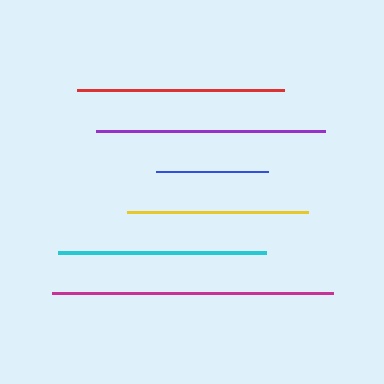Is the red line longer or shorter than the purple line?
The purple line is longer than the red line.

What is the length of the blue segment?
The blue segment is approximately 112 pixels long.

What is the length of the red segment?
The red segment is approximately 208 pixels long.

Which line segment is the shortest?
The blue line is the shortest at approximately 112 pixels.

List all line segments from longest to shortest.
From longest to shortest: magenta, purple, cyan, red, yellow, blue.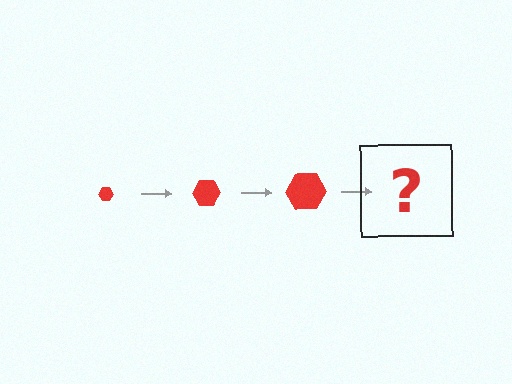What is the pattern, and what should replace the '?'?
The pattern is that the hexagon gets progressively larger each step. The '?' should be a red hexagon, larger than the previous one.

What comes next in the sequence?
The next element should be a red hexagon, larger than the previous one.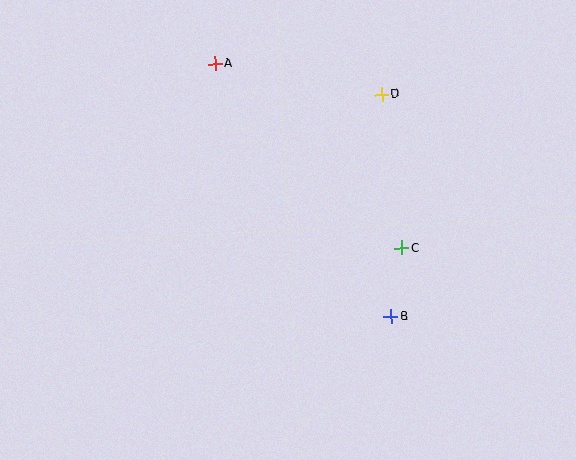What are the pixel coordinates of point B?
Point B is at (391, 317).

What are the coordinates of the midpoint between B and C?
The midpoint between B and C is at (397, 283).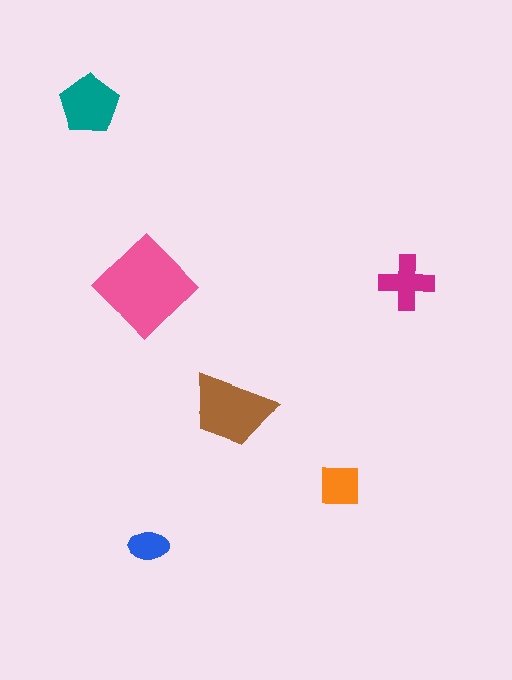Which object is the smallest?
The blue ellipse.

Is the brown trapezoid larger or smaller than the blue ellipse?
Larger.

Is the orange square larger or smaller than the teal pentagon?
Smaller.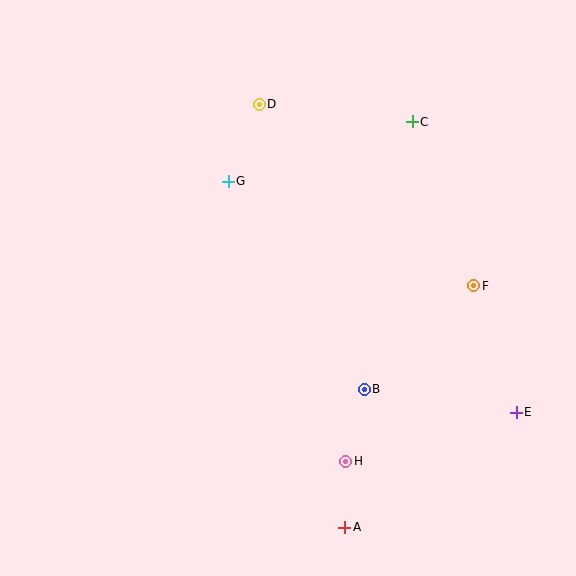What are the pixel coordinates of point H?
Point H is at (346, 461).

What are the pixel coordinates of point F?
Point F is at (474, 286).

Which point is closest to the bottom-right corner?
Point E is closest to the bottom-right corner.